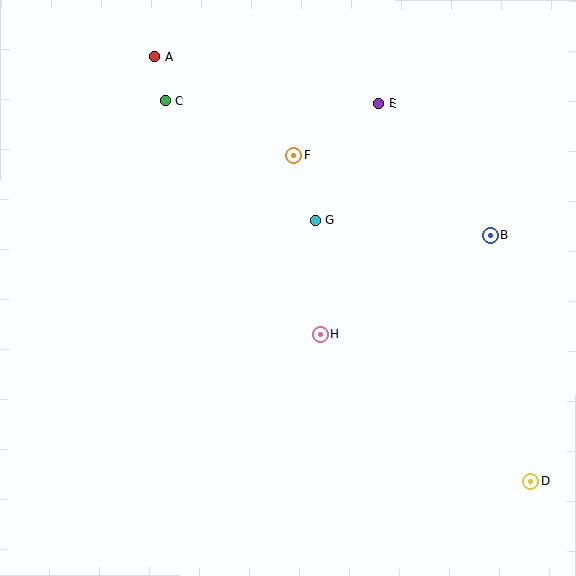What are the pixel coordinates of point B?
Point B is at (490, 235).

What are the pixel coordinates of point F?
Point F is at (293, 155).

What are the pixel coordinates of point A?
Point A is at (155, 57).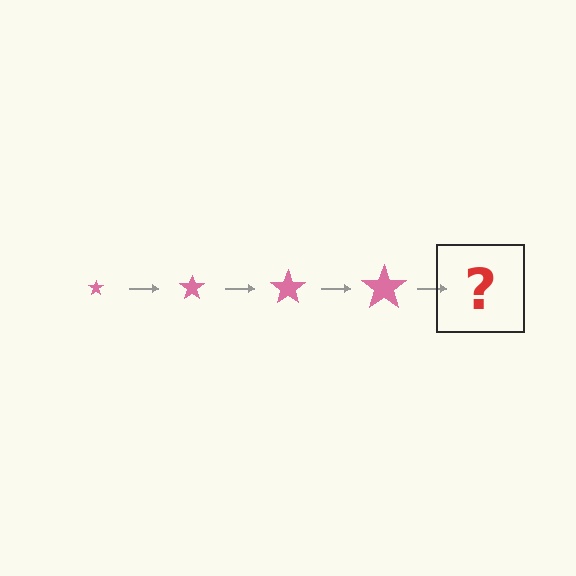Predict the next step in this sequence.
The next step is a pink star, larger than the previous one.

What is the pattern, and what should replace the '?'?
The pattern is that the star gets progressively larger each step. The '?' should be a pink star, larger than the previous one.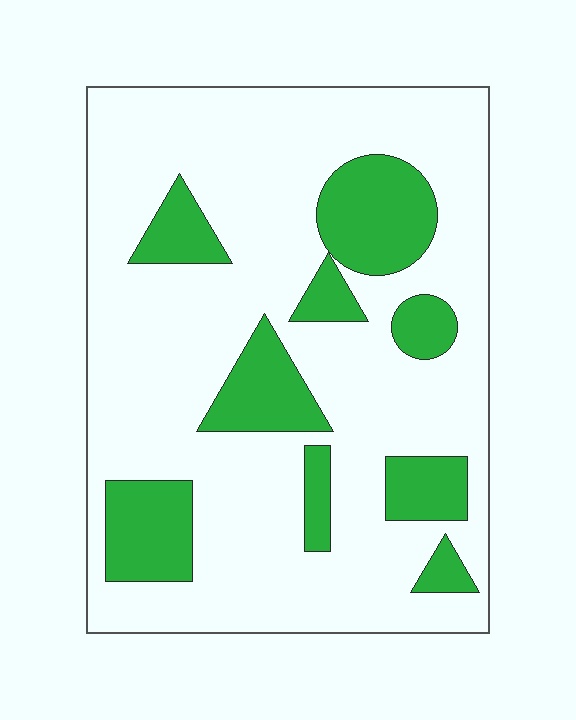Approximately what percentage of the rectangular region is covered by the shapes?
Approximately 25%.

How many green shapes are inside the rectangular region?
9.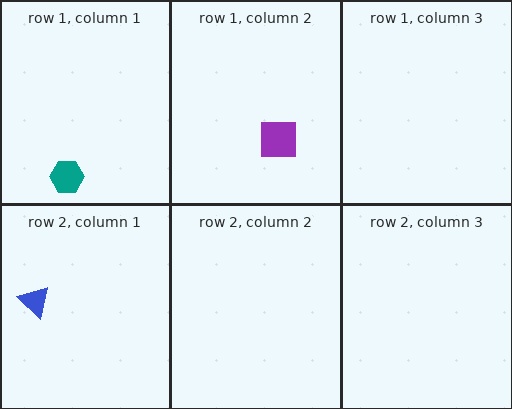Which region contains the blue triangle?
The row 2, column 1 region.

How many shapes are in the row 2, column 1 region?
1.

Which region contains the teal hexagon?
The row 1, column 1 region.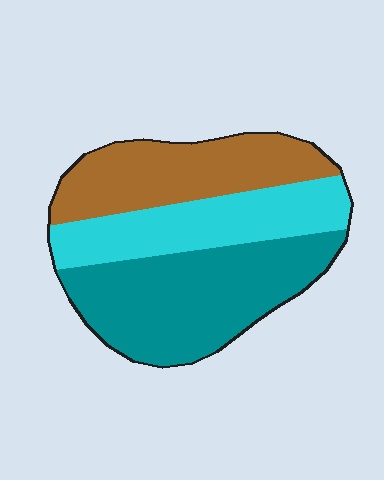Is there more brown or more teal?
Teal.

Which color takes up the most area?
Teal, at roughly 40%.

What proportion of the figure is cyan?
Cyan takes up about one quarter (1/4) of the figure.